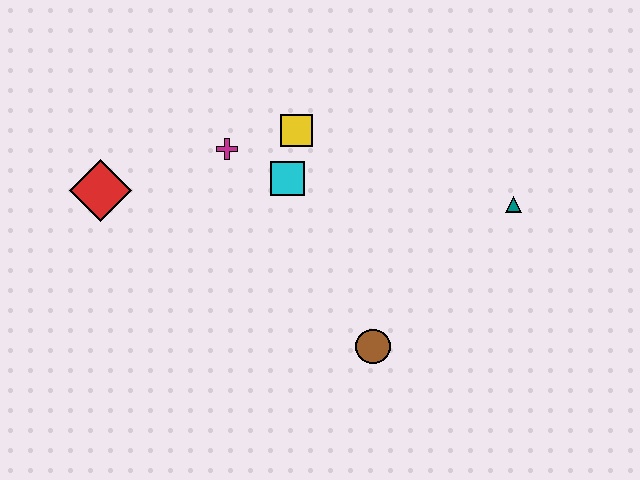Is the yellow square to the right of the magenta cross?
Yes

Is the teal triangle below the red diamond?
Yes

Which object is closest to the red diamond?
The magenta cross is closest to the red diamond.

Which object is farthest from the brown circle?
The red diamond is farthest from the brown circle.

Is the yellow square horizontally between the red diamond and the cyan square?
No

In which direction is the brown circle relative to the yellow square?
The brown circle is below the yellow square.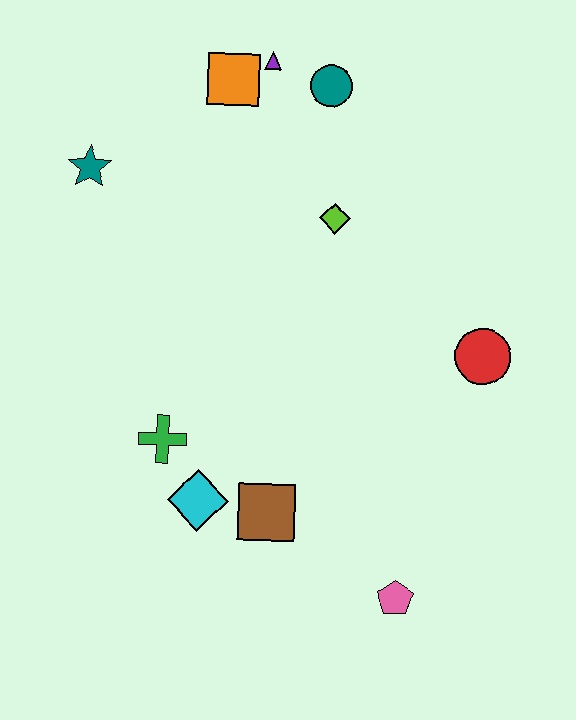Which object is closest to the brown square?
The cyan diamond is closest to the brown square.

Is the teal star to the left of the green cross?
Yes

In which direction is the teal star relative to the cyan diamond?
The teal star is above the cyan diamond.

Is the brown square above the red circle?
No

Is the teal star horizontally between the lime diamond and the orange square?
No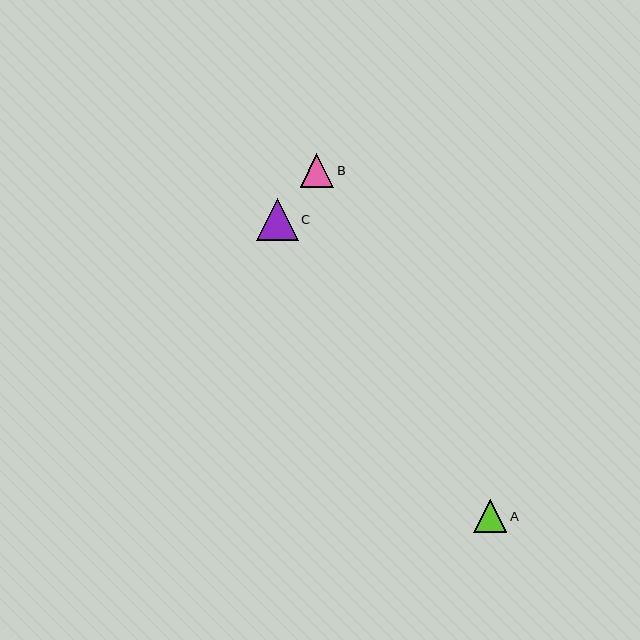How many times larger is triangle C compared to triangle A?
Triangle C is approximately 1.3 times the size of triangle A.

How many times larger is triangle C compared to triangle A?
Triangle C is approximately 1.3 times the size of triangle A.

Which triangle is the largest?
Triangle C is the largest with a size of approximately 42 pixels.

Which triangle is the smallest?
Triangle A is the smallest with a size of approximately 33 pixels.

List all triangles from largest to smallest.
From largest to smallest: C, B, A.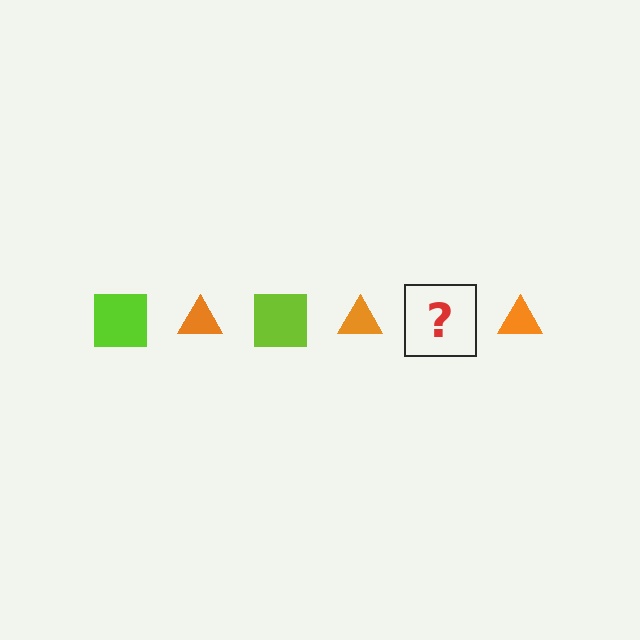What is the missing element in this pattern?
The missing element is a lime square.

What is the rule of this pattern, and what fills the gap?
The rule is that the pattern alternates between lime square and orange triangle. The gap should be filled with a lime square.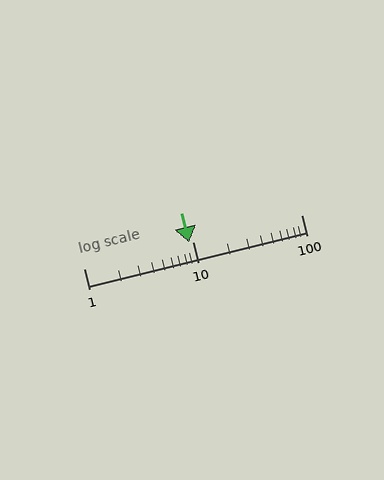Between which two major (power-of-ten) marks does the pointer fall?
The pointer is between 1 and 10.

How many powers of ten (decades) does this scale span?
The scale spans 2 decades, from 1 to 100.